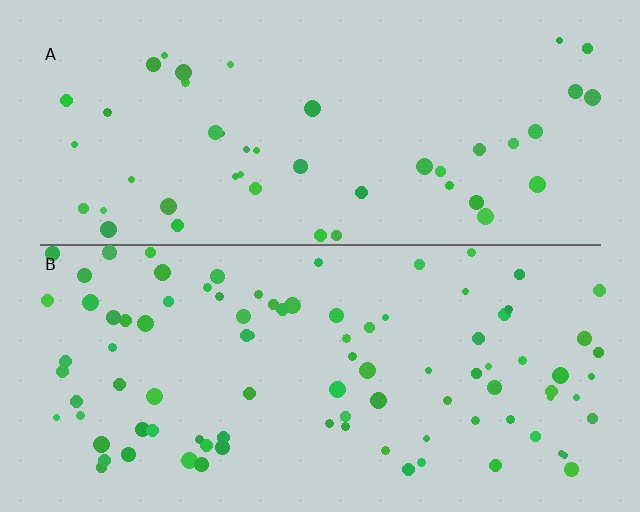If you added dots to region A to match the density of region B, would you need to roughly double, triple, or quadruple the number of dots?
Approximately double.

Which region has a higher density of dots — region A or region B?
B (the bottom).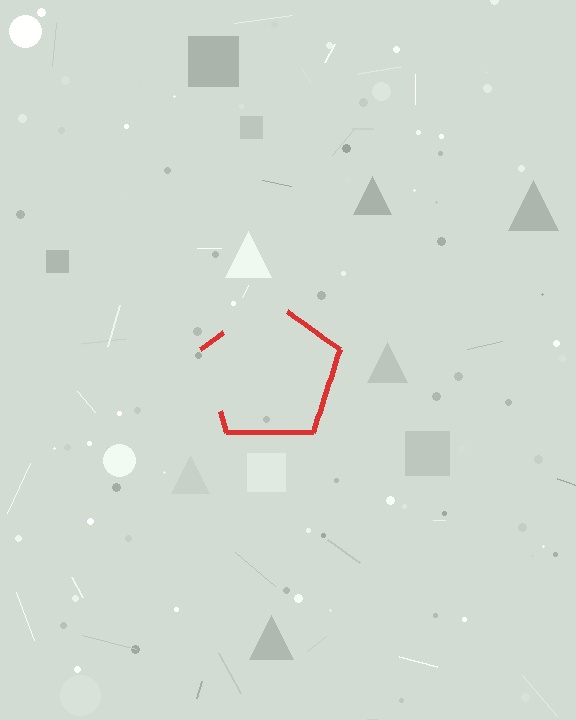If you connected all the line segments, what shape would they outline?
They would outline a pentagon.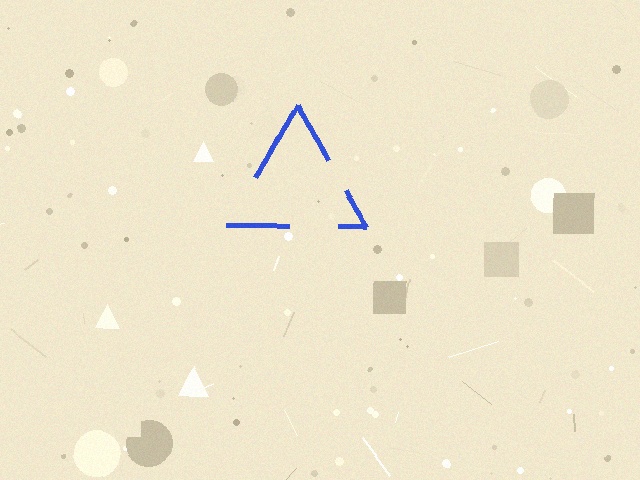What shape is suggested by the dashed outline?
The dashed outline suggests a triangle.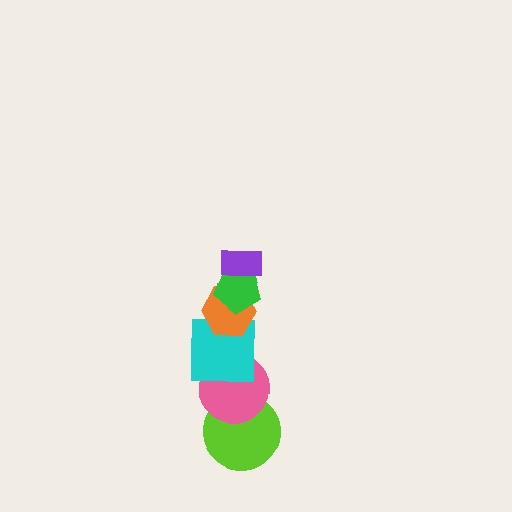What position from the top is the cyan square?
The cyan square is 4th from the top.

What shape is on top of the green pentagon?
The purple rectangle is on top of the green pentagon.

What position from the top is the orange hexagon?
The orange hexagon is 3rd from the top.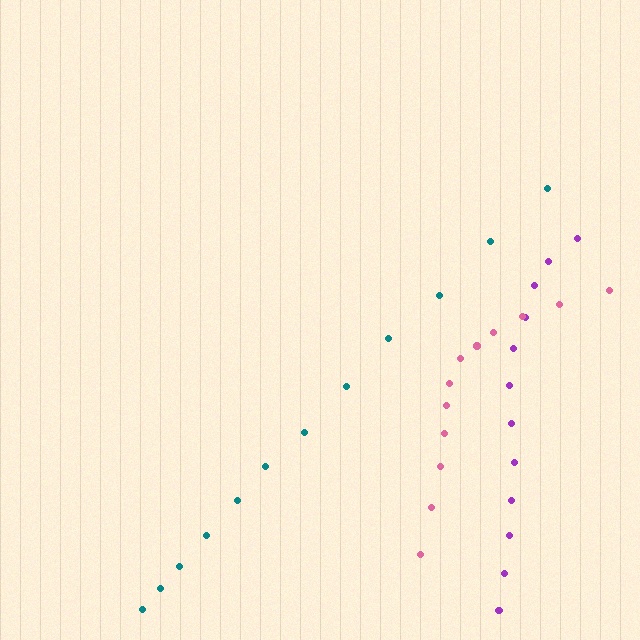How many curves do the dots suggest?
There are 3 distinct paths.